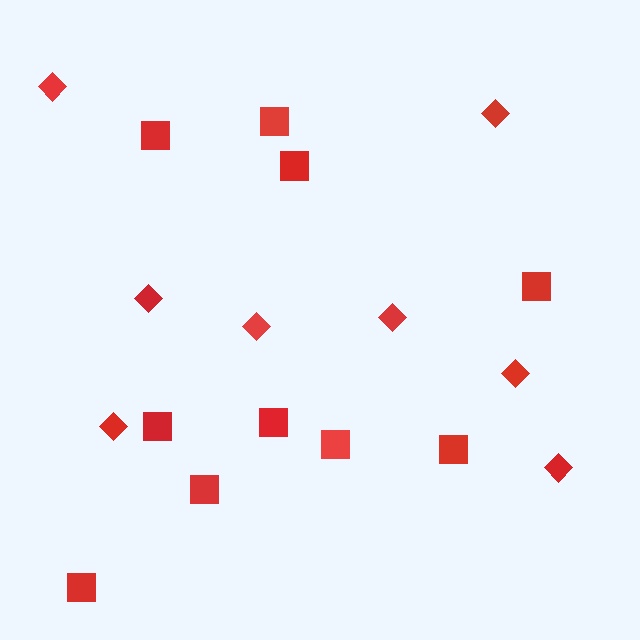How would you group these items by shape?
There are 2 groups: one group of diamonds (8) and one group of squares (10).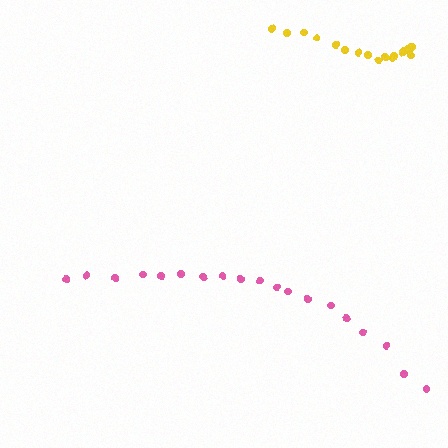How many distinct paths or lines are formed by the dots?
There are 2 distinct paths.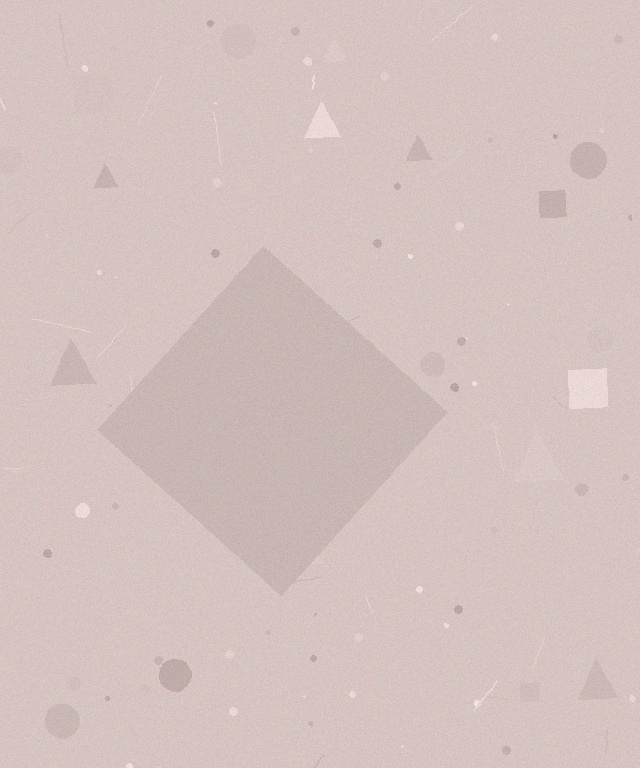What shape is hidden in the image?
A diamond is hidden in the image.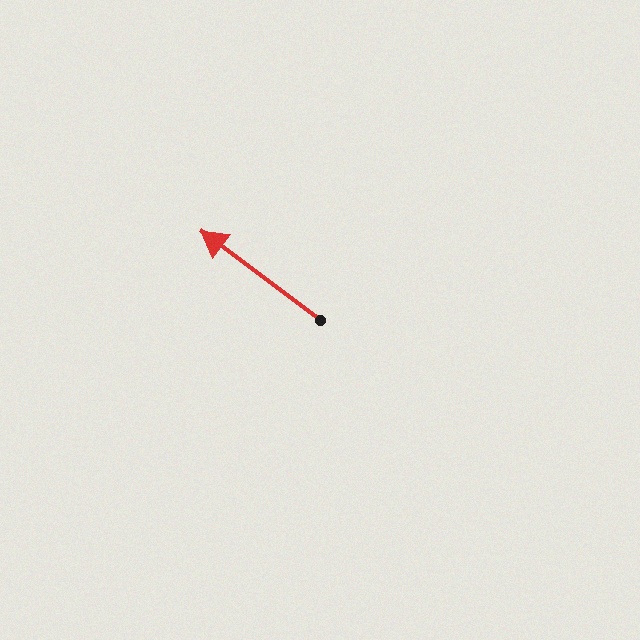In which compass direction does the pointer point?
Northwest.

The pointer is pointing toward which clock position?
Roughly 10 o'clock.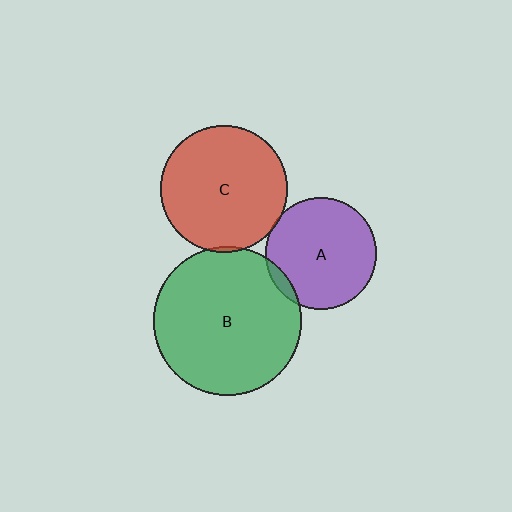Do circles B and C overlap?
Yes.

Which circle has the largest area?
Circle B (green).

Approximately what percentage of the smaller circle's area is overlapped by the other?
Approximately 5%.